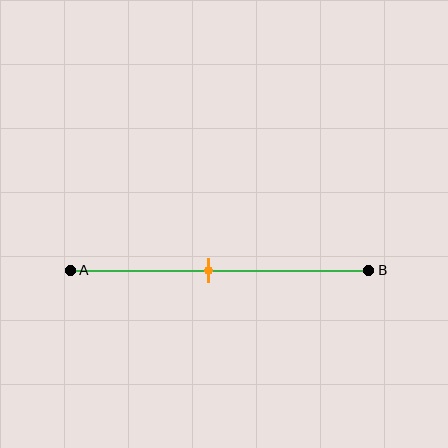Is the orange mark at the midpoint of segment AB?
No, the mark is at about 45% from A, not at the 50% midpoint.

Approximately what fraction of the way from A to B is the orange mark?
The orange mark is approximately 45% of the way from A to B.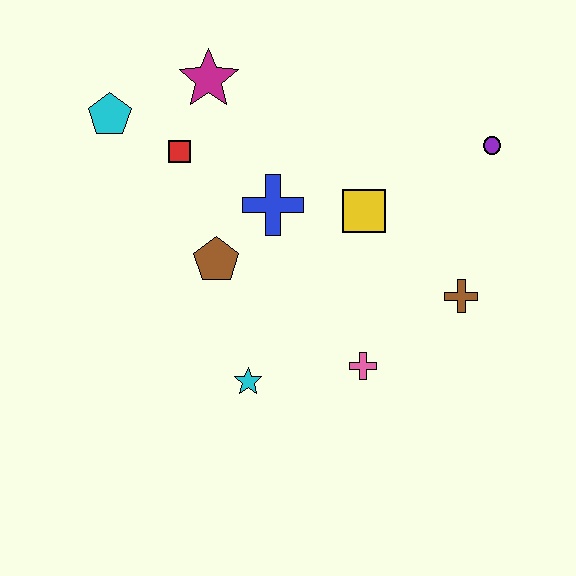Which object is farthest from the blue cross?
The purple circle is farthest from the blue cross.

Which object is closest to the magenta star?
The red square is closest to the magenta star.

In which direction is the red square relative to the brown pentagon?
The red square is above the brown pentagon.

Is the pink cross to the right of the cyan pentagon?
Yes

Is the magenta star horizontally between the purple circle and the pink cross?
No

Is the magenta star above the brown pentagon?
Yes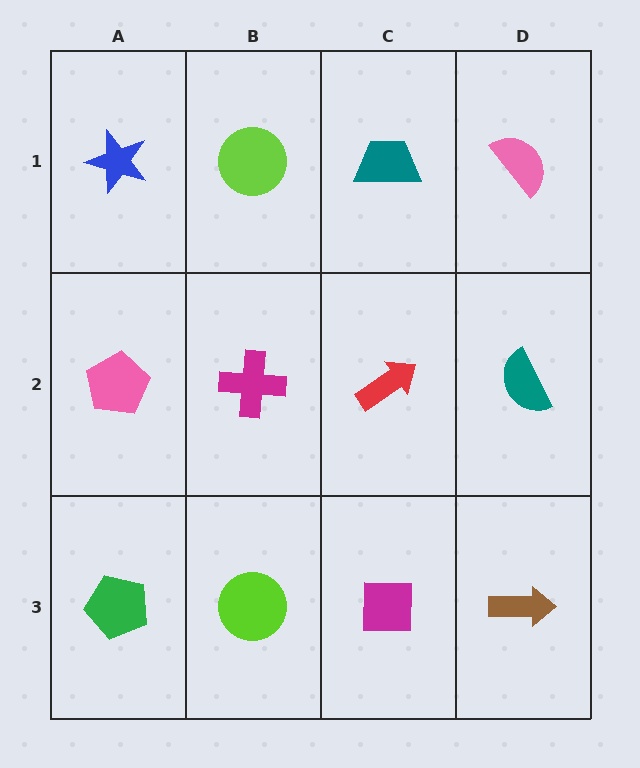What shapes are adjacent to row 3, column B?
A magenta cross (row 2, column B), a green pentagon (row 3, column A), a magenta square (row 3, column C).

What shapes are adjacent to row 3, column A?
A pink pentagon (row 2, column A), a lime circle (row 3, column B).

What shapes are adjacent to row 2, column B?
A lime circle (row 1, column B), a lime circle (row 3, column B), a pink pentagon (row 2, column A), a red arrow (row 2, column C).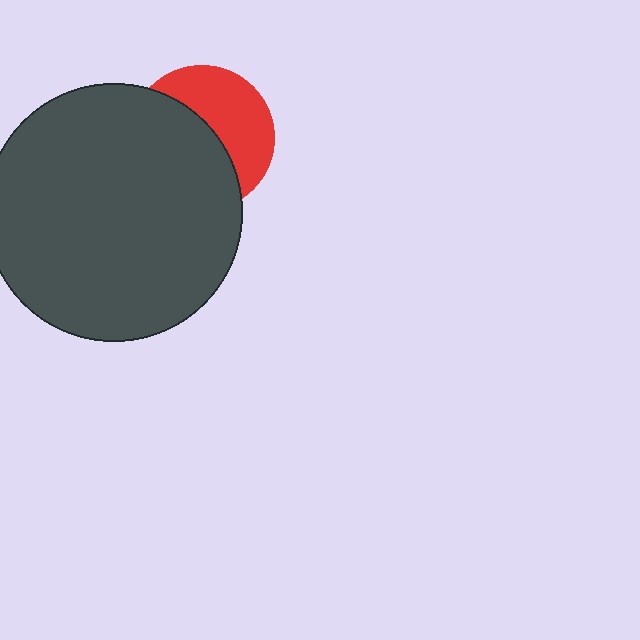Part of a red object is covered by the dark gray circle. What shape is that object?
It is a circle.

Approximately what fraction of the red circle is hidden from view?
Roughly 56% of the red circle is hidden behind the dark gray circle.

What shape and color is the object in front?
The object in front is a dark gray circle.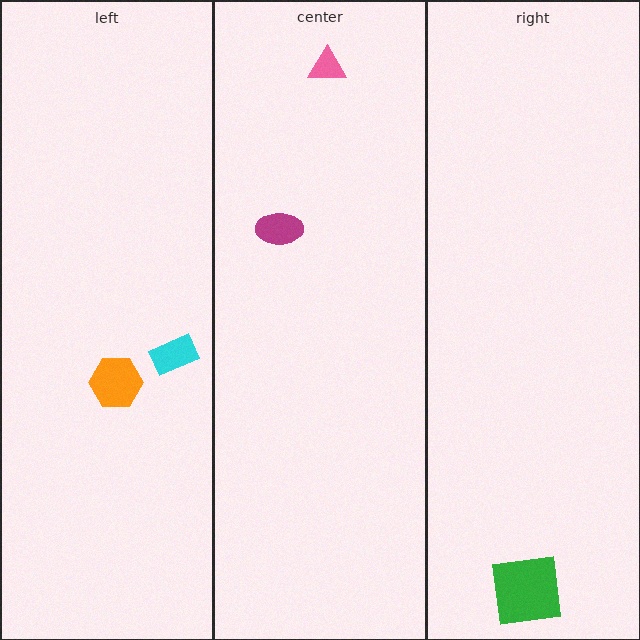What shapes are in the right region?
The green square.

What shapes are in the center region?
The pink triangle, the magenta ellipse.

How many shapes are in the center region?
2.